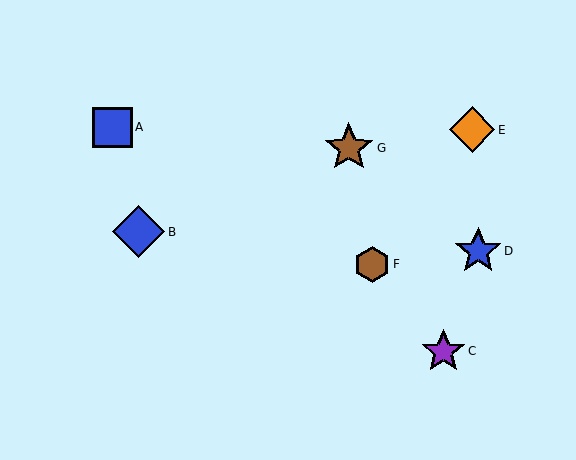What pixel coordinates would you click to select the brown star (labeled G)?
Click at (349, 148) to select the brown star G.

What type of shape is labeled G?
Shape G is a brown star.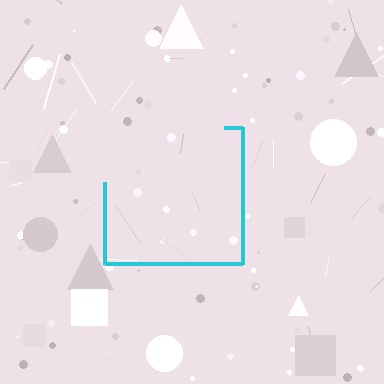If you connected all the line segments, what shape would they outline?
They would outline a square.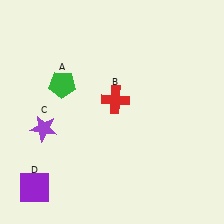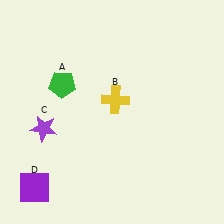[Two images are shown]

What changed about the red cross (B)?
In Image 1, B is red. In Image 2, it changed to yellow.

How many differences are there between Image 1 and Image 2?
There is 1 difference between the two images.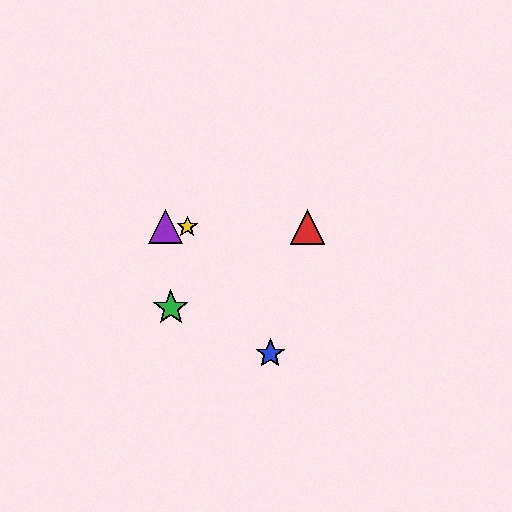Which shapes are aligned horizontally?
The red triangle, the yellow star, the purple triangle are aligned horizontally.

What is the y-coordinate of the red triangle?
The red triangle is at y≈227.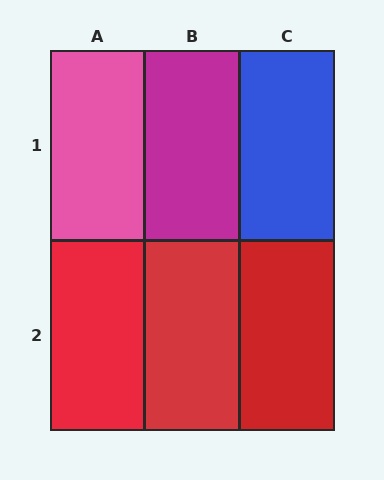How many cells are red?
3 cells are red.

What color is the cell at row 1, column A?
Pink.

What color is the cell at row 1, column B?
Magenta.